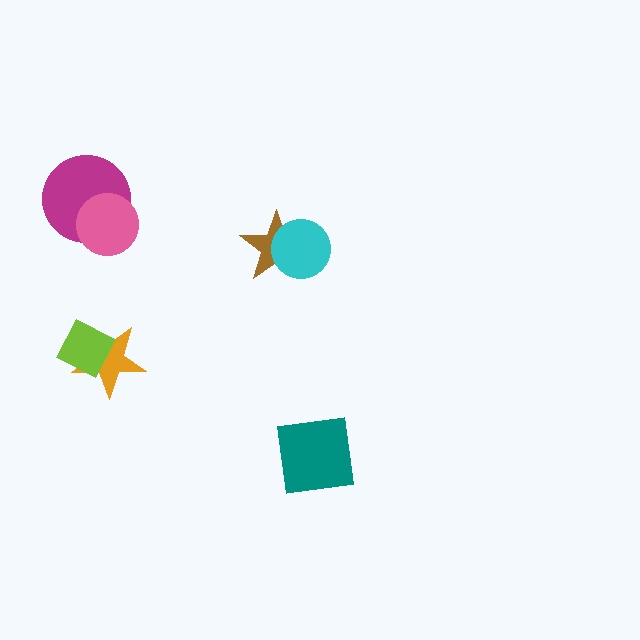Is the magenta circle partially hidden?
Yes, it is partially covered by another shape.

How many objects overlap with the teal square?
0 objects overlap with the teal square.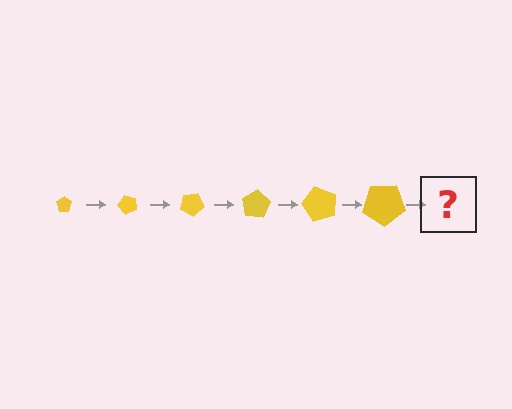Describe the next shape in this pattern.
It should be a pentagon, larger than the previous one and rotated 300 degrees from the start.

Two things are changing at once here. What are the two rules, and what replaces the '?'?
The two rules are that the pentagon grows larger each step and it rotates 50 degrees each step. The '?' should be a pentagon, larger than the previous one and rotated 300 degrees from the start.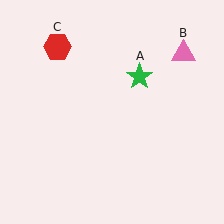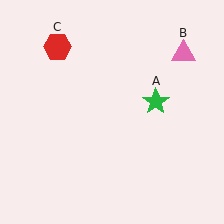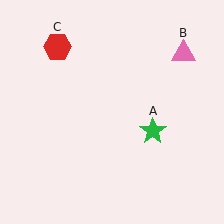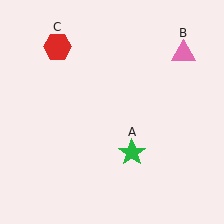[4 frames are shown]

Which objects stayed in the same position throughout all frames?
Pink triangle (object B) and red hexagon (object C) remained stationary.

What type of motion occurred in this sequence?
The green star (object A) rotated clockwise around the center of the scene.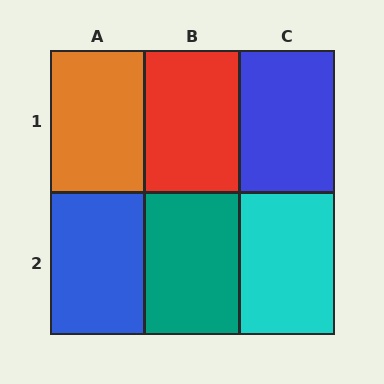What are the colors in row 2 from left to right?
Blue, teal, cyan.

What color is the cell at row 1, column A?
Orange.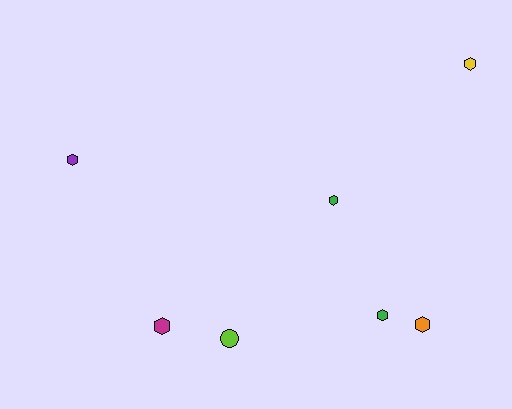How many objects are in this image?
There are 7 objects.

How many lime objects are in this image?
There is 1 lime object.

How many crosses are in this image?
There are no crosses.